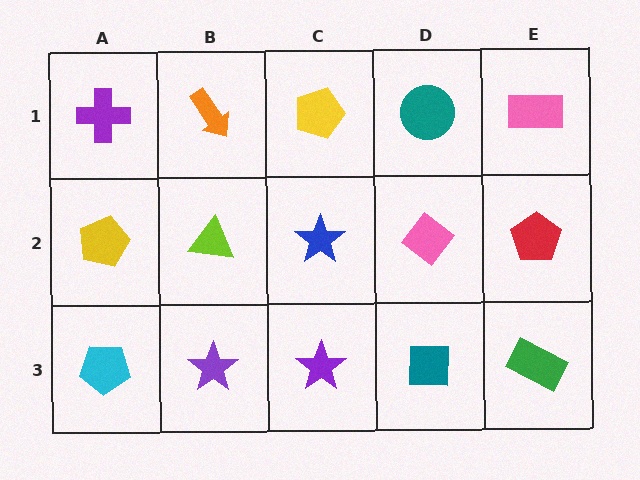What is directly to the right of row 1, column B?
A yellow pentagon.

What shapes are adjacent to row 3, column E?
A red pentagon (row 2, column E), a teal square (row 3, column D).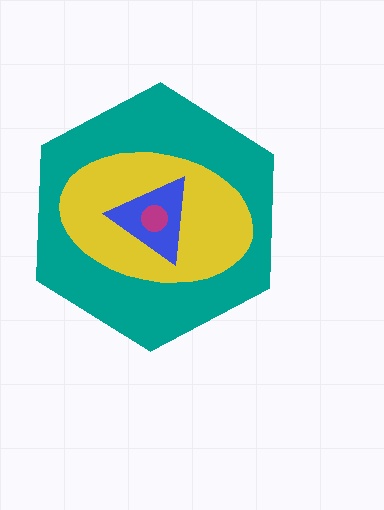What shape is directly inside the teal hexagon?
The yellow ellipse.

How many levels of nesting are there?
4.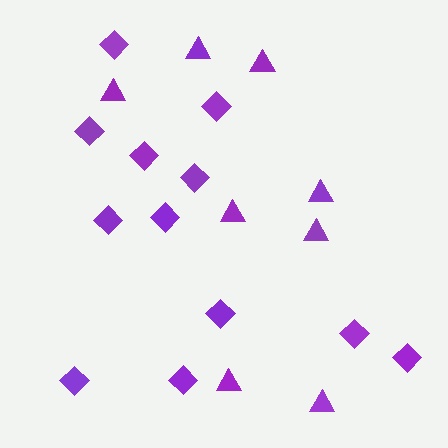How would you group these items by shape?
There are 2 groups: one group of triangles (8) and one group of diamonds (12).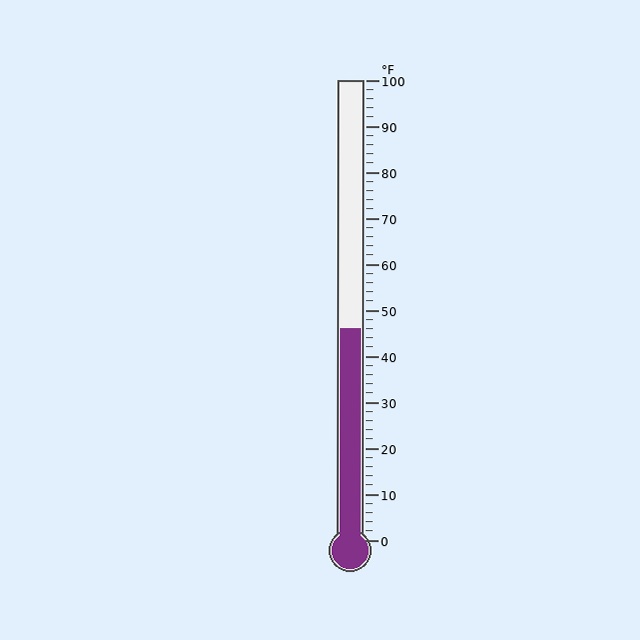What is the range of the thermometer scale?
The thermometer scale ranges from 0°F to 100°F.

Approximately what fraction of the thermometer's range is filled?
The thermometer is filled to approximately 45% of its range.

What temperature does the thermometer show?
The thermometer shows approximately 46°F.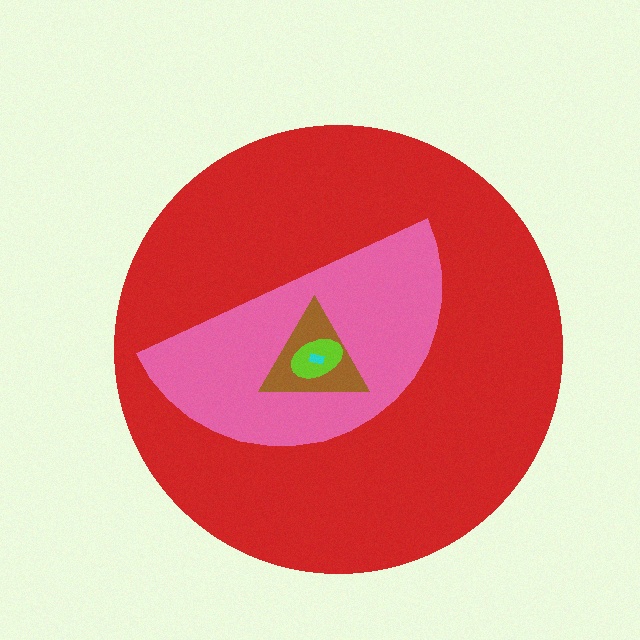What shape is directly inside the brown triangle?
The lime ellipse.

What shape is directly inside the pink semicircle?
The brown triangle.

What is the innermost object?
The cyan rectangle.